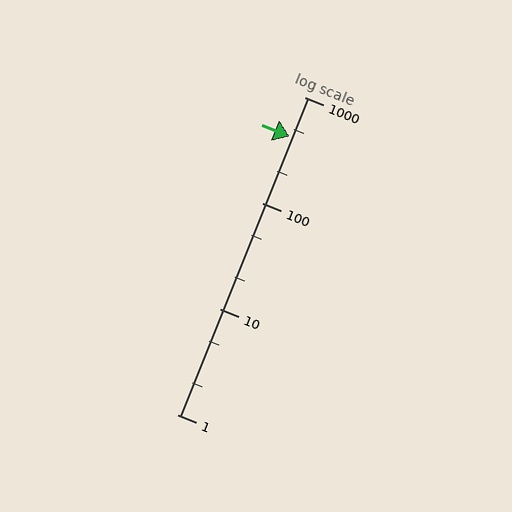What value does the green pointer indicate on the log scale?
The pointer indicates approximately 420.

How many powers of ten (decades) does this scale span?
The scale spans 3 decades, from 1 to 1000.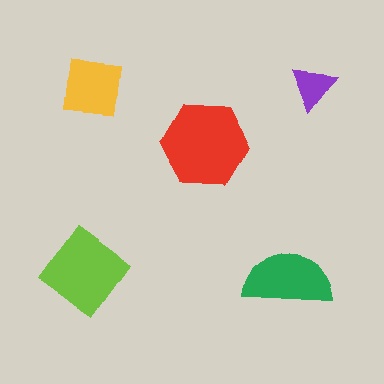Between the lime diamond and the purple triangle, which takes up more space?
The lime diamond.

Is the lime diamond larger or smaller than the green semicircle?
Larger.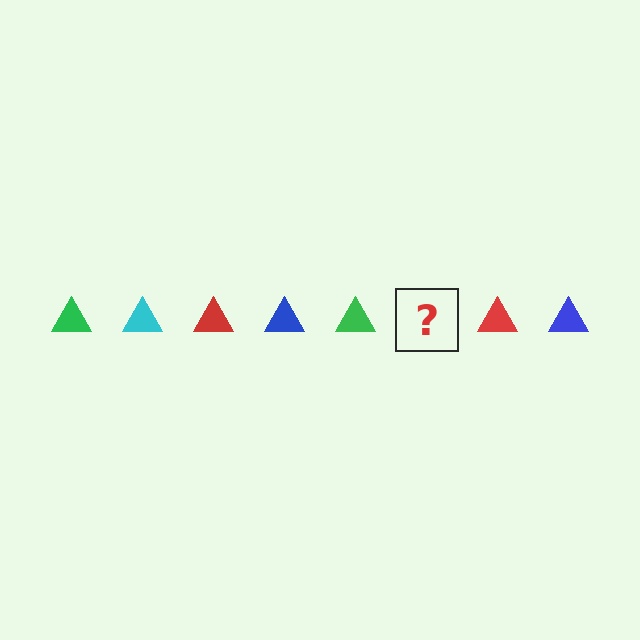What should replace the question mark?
The question mark should be replaced with a cyan triangle.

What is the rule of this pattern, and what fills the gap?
The rule is that the pattern cycles through green, cyan, red, blue triangles. The gap should be filled with a cyan triangle.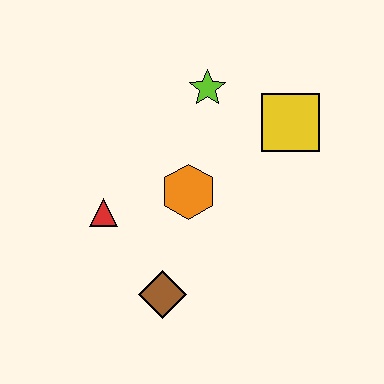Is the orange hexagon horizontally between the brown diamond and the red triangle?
No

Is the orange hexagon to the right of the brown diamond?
Yes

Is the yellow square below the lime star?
Yes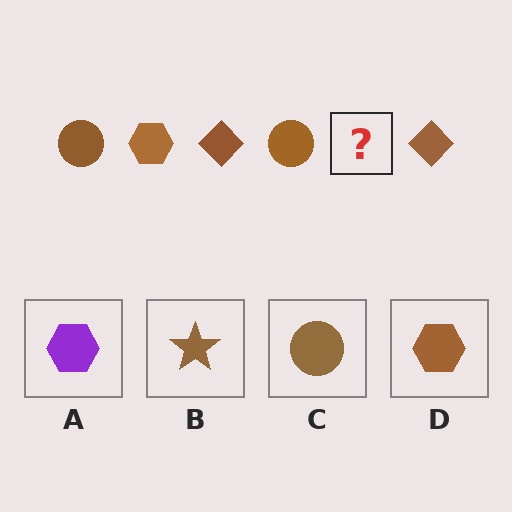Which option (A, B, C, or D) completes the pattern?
D.